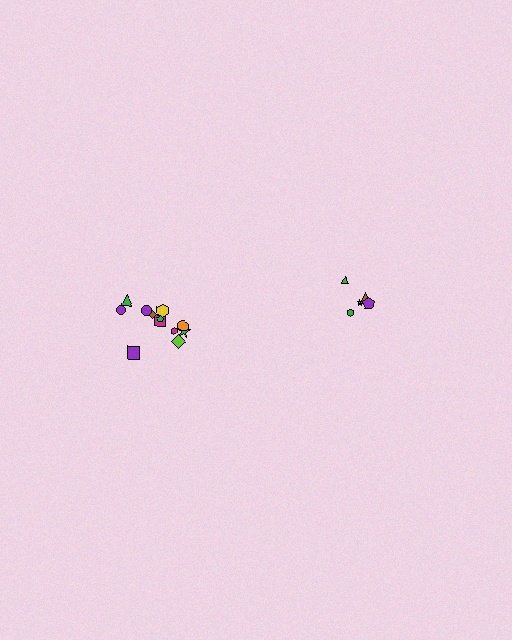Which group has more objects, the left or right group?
The left group.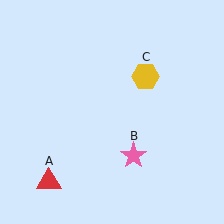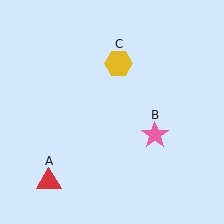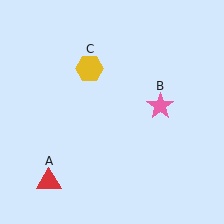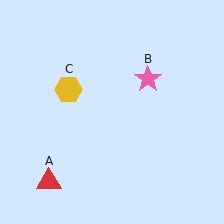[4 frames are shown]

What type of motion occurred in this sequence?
The pink star (object B), yellow hexagon (object C) rotated counterclockwise around the center of the scene.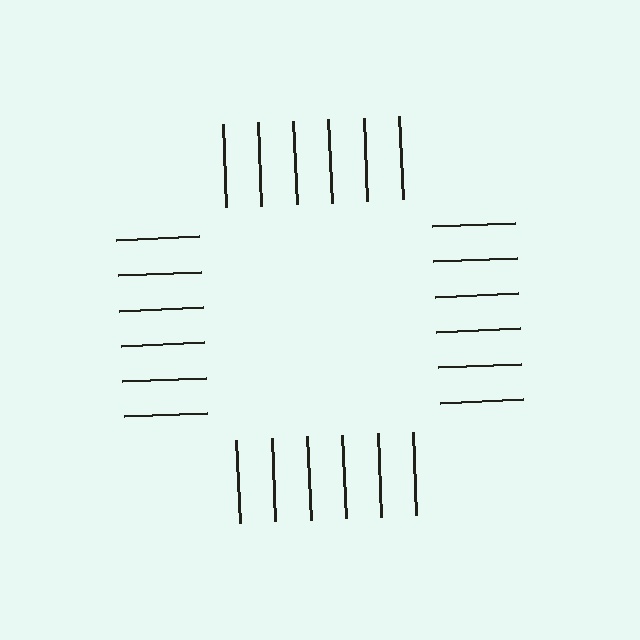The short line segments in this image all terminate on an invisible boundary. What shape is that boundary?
An illusory square — the line segments terminate on its edges but no continuous stroke is drawn.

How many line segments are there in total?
24 — 6 along each of the 4 edges.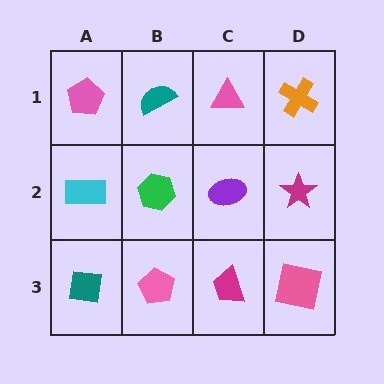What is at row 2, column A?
A cyan rectangle.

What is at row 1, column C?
A pink triangle.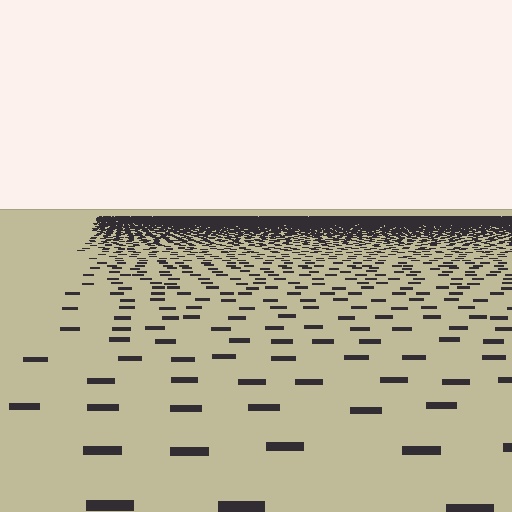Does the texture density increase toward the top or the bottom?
Density increases toward the top.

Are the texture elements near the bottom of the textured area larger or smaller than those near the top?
Larger. Near the bottom, elements are closer to the viewer and appear at a bigger on-screen size.